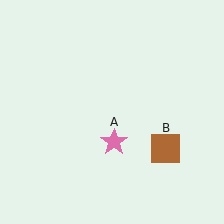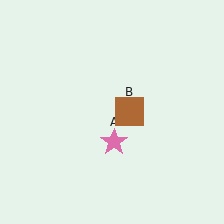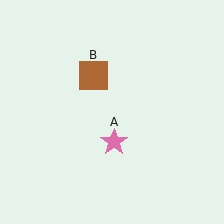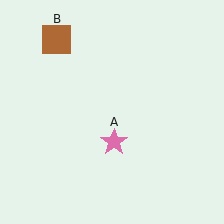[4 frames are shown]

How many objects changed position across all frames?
1 object changed position: brown square (object B).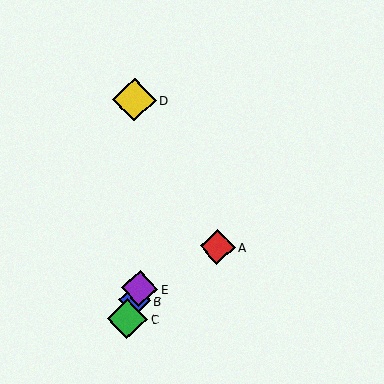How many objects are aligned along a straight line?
3 objects (B, C, E) are aligned along a straight line.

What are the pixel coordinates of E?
Object E is at (140, 289).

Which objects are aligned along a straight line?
Objects B, C, E are aligned along a straight line.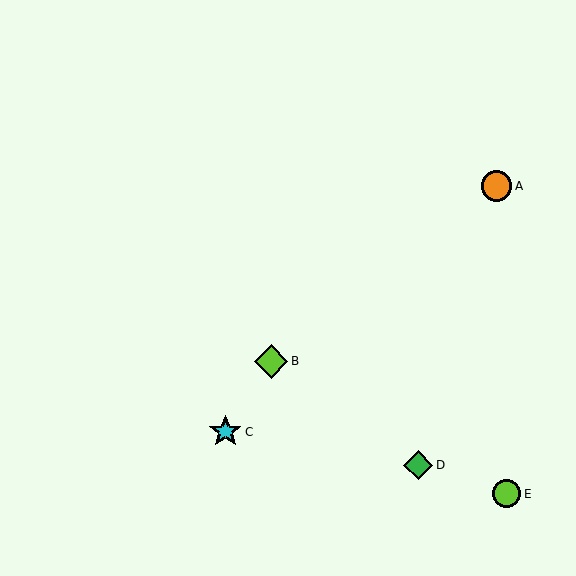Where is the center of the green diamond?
The center of the green diamond is at (418, 465).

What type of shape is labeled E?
Shape E is a lime circle.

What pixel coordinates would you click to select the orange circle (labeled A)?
Click at (497, 186) to select the orange circle A.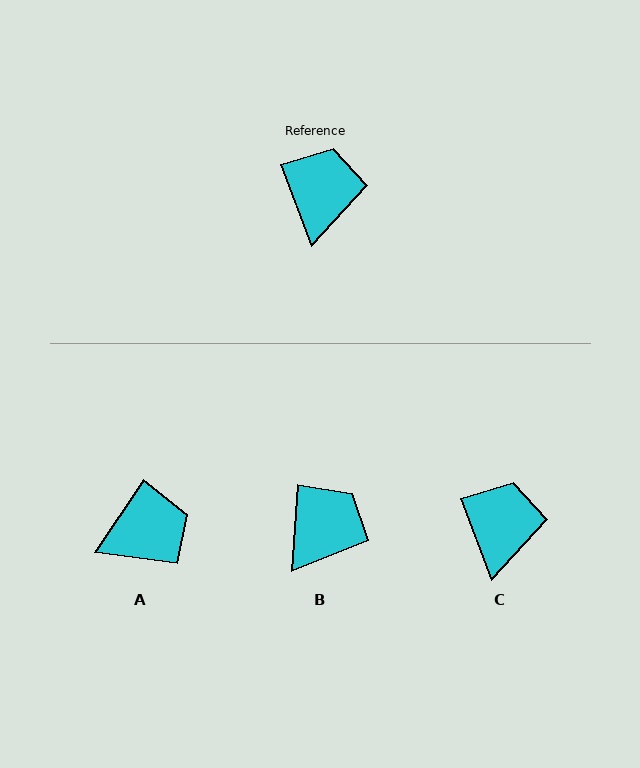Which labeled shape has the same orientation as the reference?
C.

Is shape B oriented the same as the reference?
No, it is off by about 25 degrees.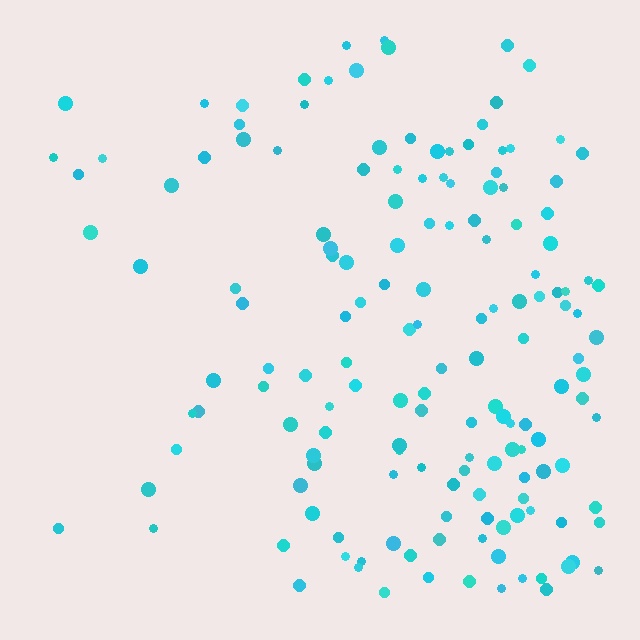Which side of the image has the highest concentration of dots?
The right.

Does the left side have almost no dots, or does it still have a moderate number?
Still a moderate number, just noticeably fewer than the right.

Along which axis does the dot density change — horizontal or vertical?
Horizontal.